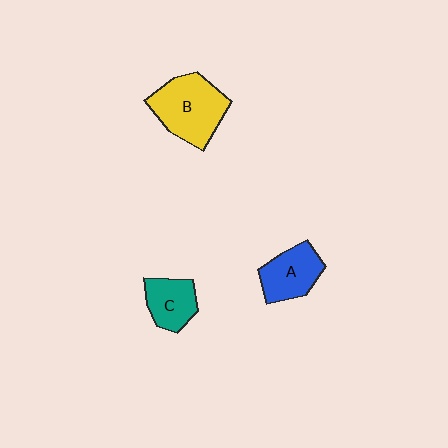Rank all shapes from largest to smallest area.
From largest to smallest: B (yellow), A (blue), C (teal).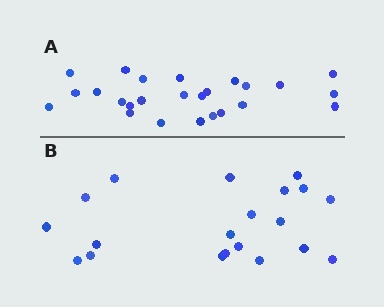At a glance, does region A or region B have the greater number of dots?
Region A (the top region) has more dots.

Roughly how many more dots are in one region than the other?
Region A has about 5 more dots than region B.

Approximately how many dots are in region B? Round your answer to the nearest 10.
About 20 dots.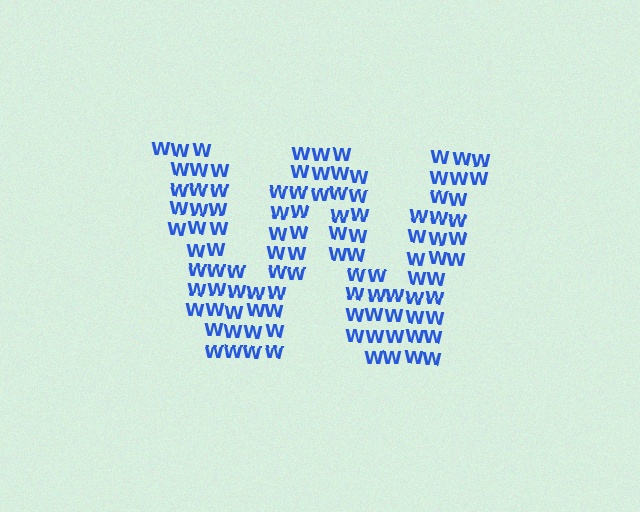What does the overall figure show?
The overall figure shows the letter W.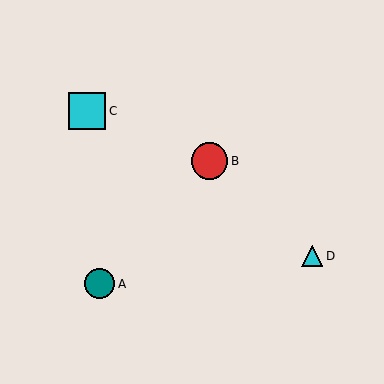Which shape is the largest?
The cyan square (labeled C) is the largest.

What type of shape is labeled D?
Shape D is a cyan triangle.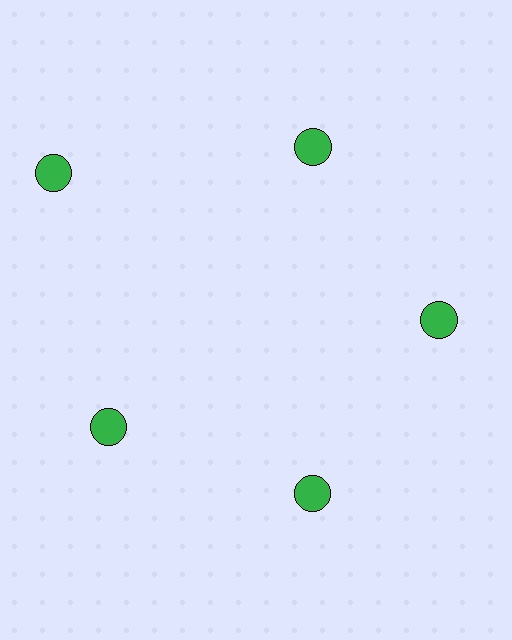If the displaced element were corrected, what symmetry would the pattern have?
It would have 5-fold rotational symmetry — the pattern would map onto itself every 72 degrees.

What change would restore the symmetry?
The symmetry would be restored by moving it inward, back onto the ring so that all 5 circles sit at equal angles and equal distance from the center.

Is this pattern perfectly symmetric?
No. The 5 green circles are arranged in a ring, but one element near the 10 o'clock position is pushed outward from the center, breaking the 5-fold rotational symmetry.